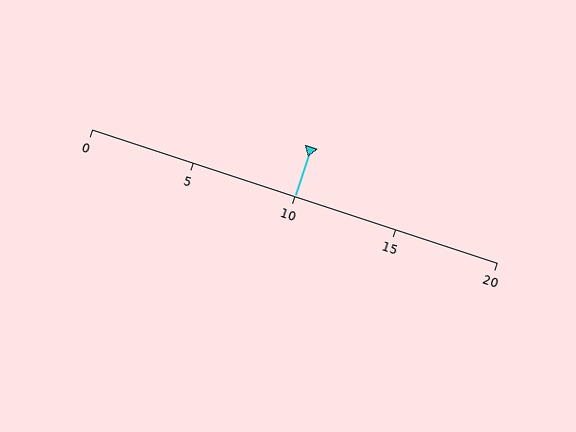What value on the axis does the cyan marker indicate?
The marker indicates approximately 10.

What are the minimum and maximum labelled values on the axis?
The axis runs from 0 to 20.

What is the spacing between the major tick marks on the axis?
The major ticks are spaced 5 apart.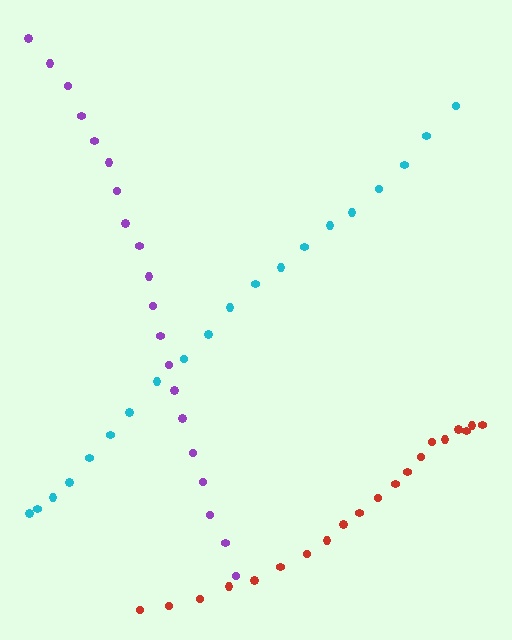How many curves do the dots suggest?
There are 3 distinct paths.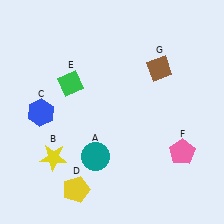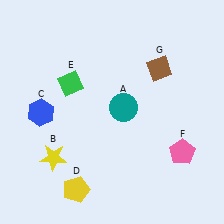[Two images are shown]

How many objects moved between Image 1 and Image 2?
1 object moved between the two images.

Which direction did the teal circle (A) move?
The teal circle (A) moved up.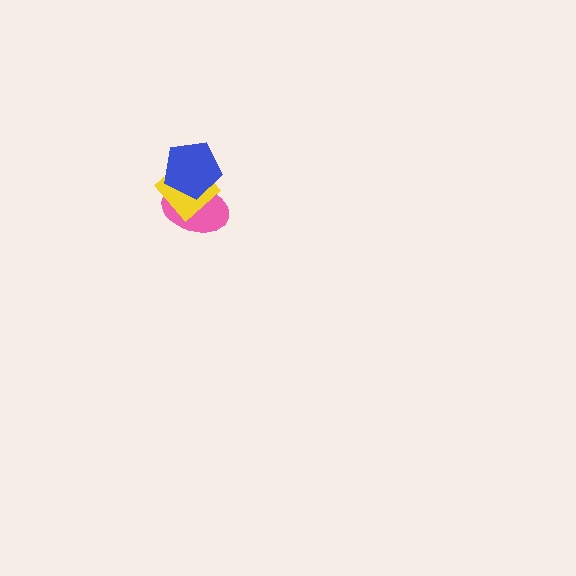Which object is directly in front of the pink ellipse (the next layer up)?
The yellow diamond is directly in front of the pink ellipse.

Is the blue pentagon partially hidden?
No, no other shape covers it.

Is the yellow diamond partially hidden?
Yes, it is partially covered by another shape.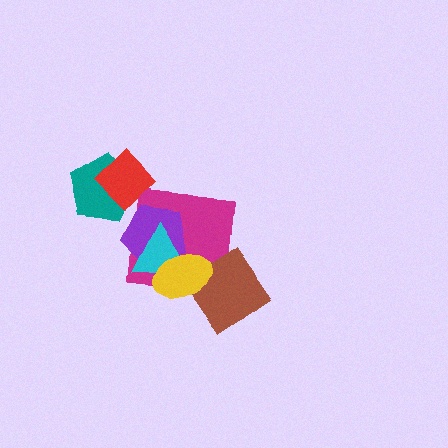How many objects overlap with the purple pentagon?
3 objects overlap with the purple pentagon.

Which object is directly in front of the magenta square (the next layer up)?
The purple pentagon is directly in front of the magenta square.